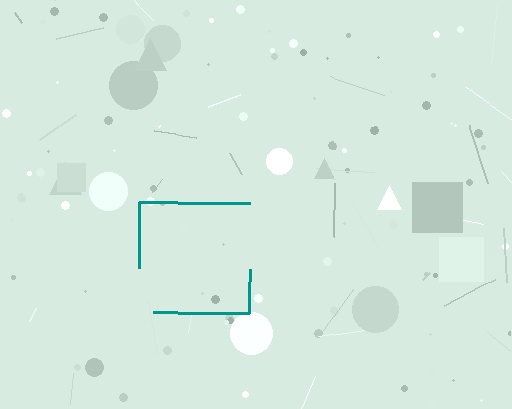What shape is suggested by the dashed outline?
The dashed outline suggests a square.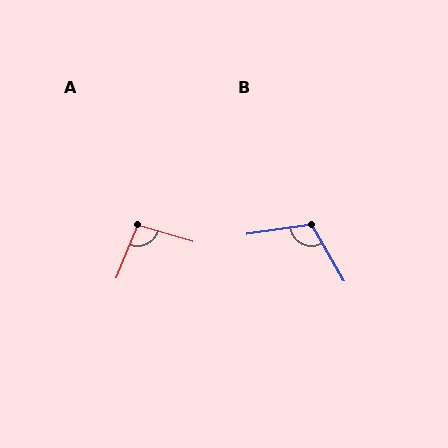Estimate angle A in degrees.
Approximately 95 degrees.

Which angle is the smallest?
A, at approximately 95 degrees.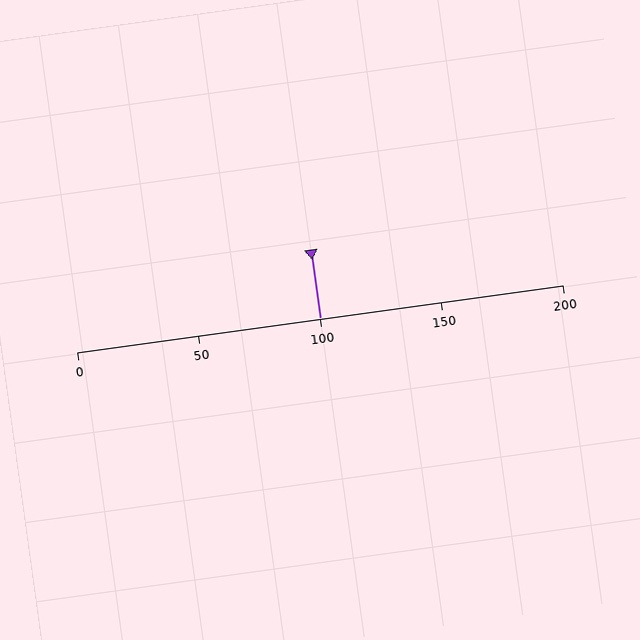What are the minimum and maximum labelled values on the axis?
The axis runs from 0 to 200.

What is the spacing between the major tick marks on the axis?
The major ticks are spaced 50 apart.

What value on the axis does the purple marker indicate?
The marker indicates approximately 100.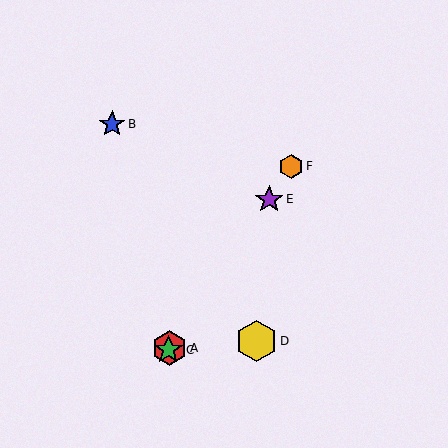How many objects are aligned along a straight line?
4 objects (A, C, E, F) are aligned along a straight line.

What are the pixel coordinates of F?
Object F is at (291, 166).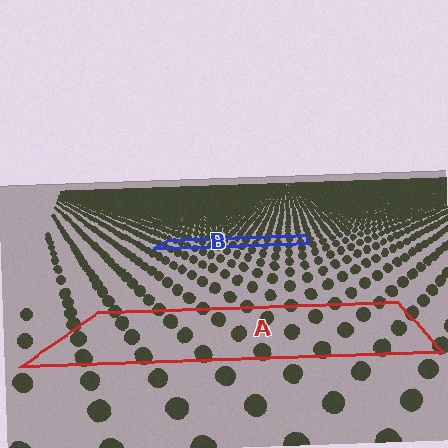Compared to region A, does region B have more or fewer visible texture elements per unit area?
Region B has more texture elements per unit area — they are packed more densely because it is farther away.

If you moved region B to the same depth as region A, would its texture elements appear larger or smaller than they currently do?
They would appear larger. At a closer depth, the same texture elements are projected at a bigger on-screen size.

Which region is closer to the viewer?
Region A is closer. The texture elements there are larger and more spread out.